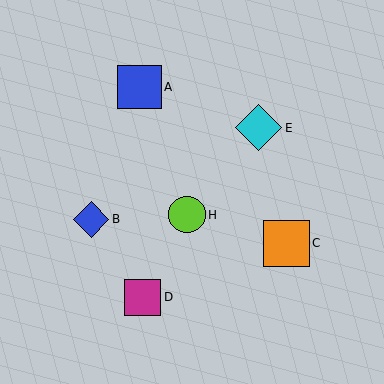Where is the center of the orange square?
The center of the orange square is at (286, 243).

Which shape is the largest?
The cyan diamond (labeled E) is the largest.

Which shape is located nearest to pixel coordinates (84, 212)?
The blue diamond (labeled B) at (91, 219) is nearest to that location.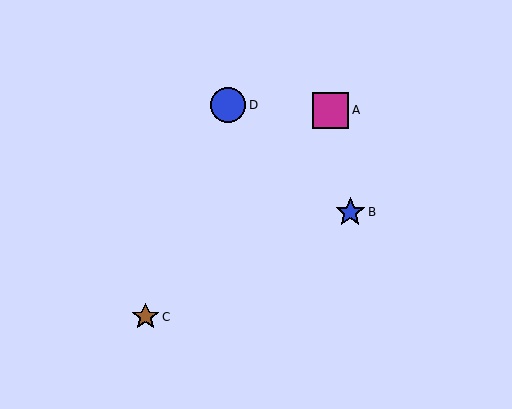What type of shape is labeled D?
Shape D is a blue circle.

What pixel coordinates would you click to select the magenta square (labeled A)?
Click at (330, 110) to select the magenta square A.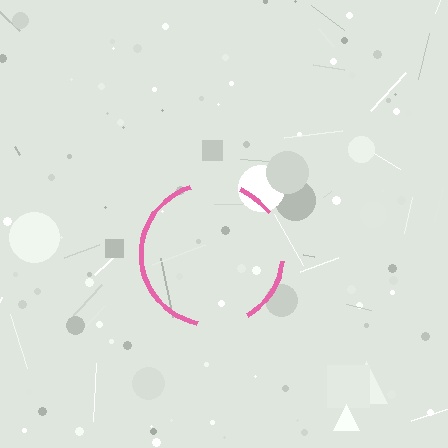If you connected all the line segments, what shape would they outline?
They would outline a circle.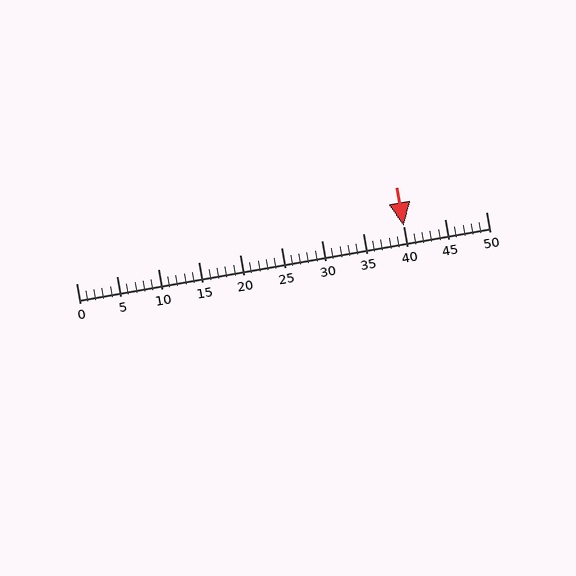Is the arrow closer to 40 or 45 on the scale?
The arrow is closer to 40.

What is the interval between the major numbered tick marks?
The major tick marks are spaced 5 units apart.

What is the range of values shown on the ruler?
The ruler shows values from 0 to 50.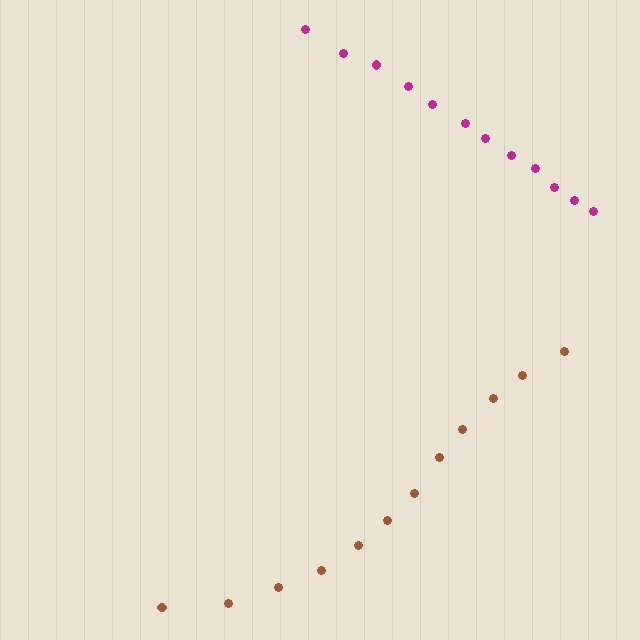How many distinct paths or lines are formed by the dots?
There are 2 distinct paths.